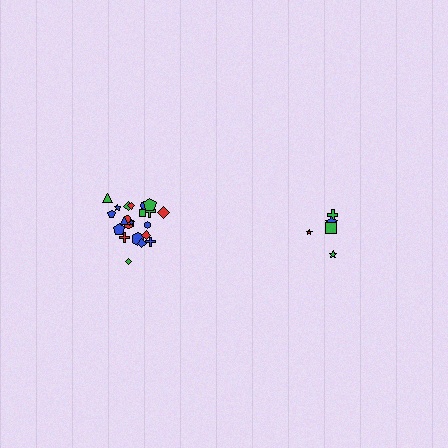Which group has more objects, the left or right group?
The left group.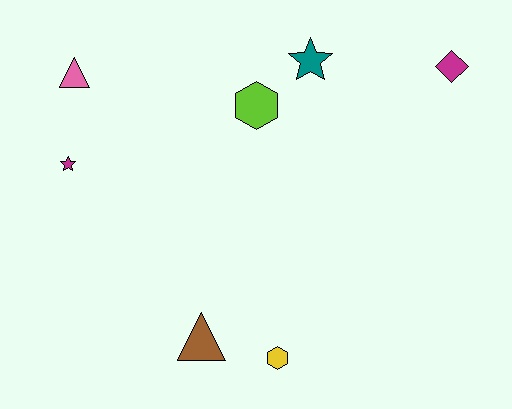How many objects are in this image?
There are 7 objects.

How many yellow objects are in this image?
There is 1 yellow object.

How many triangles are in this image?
There are 2 triangles.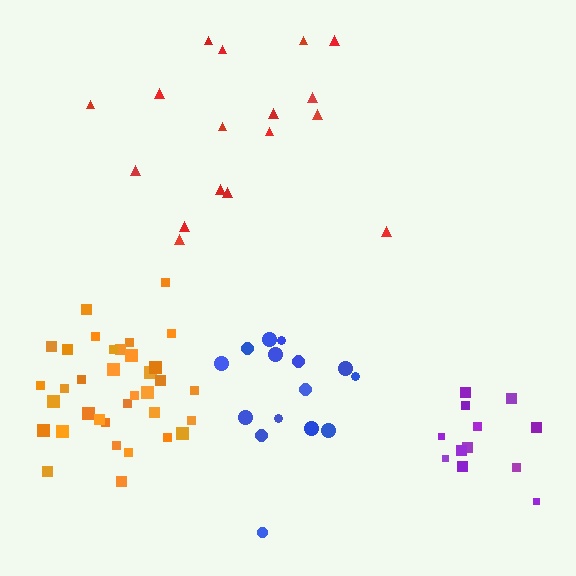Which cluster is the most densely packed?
Orange.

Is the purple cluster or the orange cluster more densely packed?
Orange.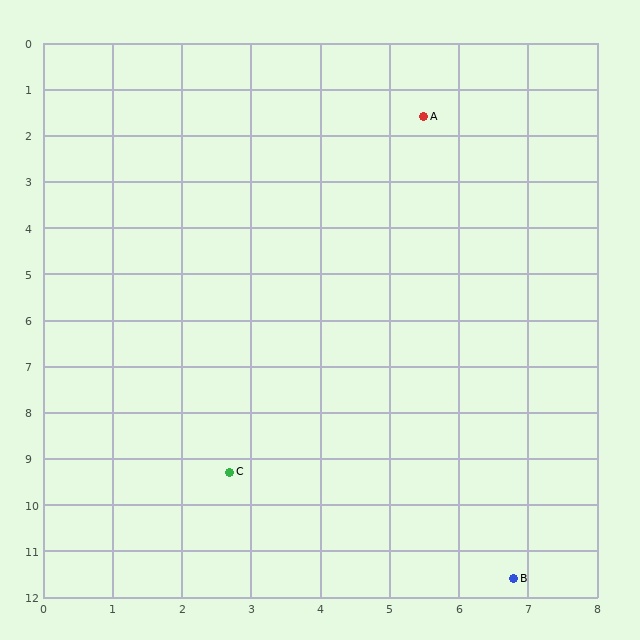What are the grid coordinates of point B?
Point B is at approximately (6.8, 11.6).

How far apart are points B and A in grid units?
Points B and A are about 10.1 grid units apart.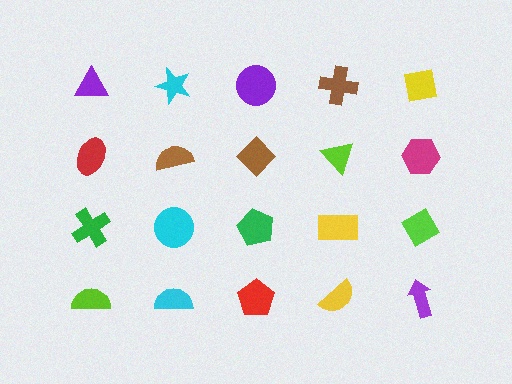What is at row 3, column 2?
A cyan circle.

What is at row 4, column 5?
A purple arrow.